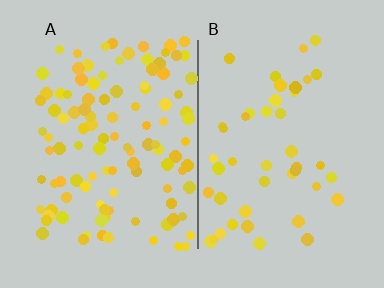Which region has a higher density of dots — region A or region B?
A (the left).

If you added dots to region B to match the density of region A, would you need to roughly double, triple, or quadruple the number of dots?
Approximately double.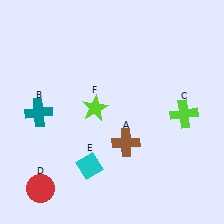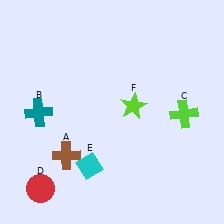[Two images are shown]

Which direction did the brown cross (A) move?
The brown cross (A) moved left.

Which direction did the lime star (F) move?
The lime star (F) moved right.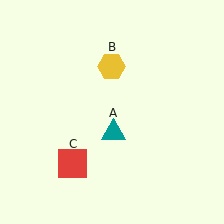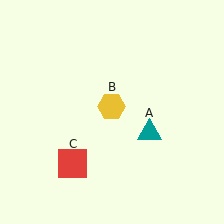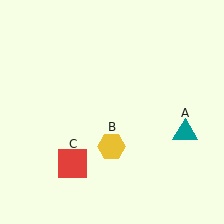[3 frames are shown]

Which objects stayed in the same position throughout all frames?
Red square (object C) remained stationary.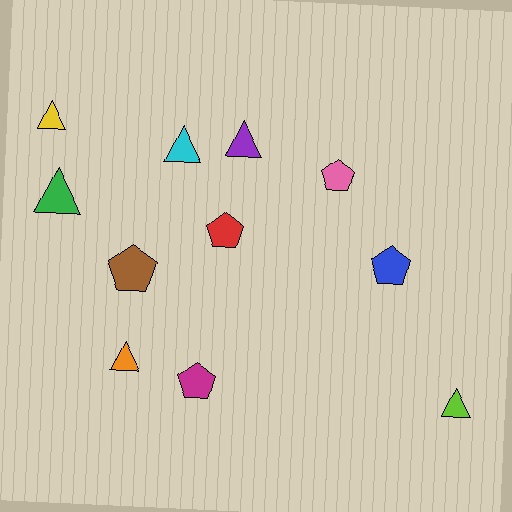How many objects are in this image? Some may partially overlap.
There are 11 objects.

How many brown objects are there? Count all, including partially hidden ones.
There is 1 brown object.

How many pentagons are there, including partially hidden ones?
There are 5 pentagons.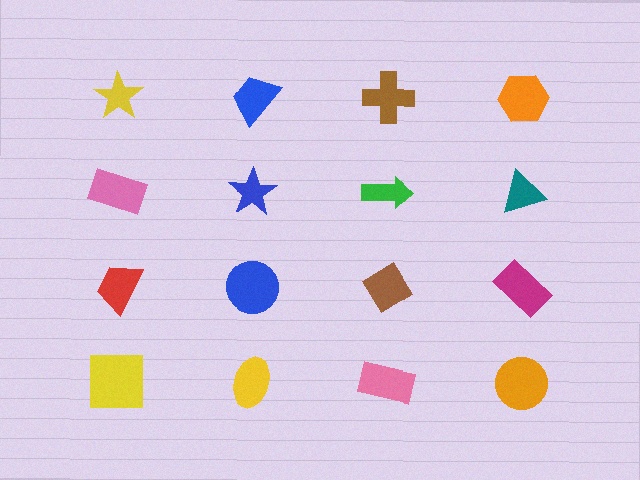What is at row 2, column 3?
A green arrow.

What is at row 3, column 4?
A magenta rectangle.